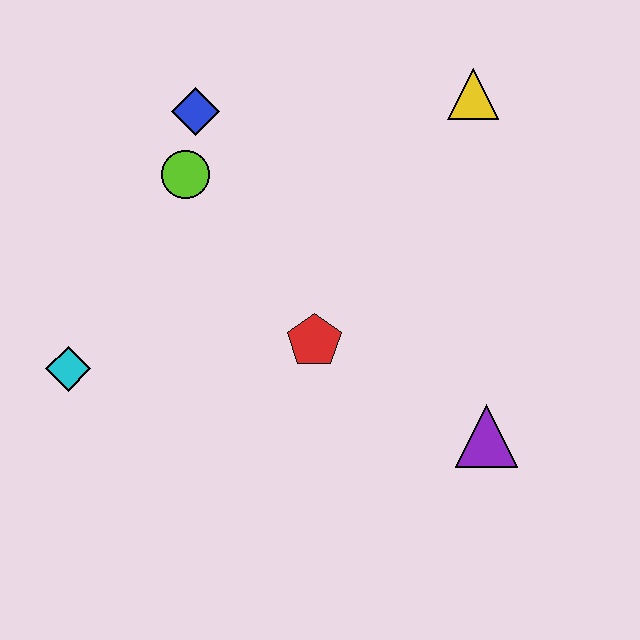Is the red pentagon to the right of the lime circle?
Yes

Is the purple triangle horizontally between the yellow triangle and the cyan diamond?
No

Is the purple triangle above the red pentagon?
No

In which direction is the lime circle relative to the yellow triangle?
The lime circle is to the left of the yellow triangle.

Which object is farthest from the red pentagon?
The yellow triangle is farthest from the red pentagon.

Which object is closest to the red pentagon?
The purple triangle is closest to the red pentagon.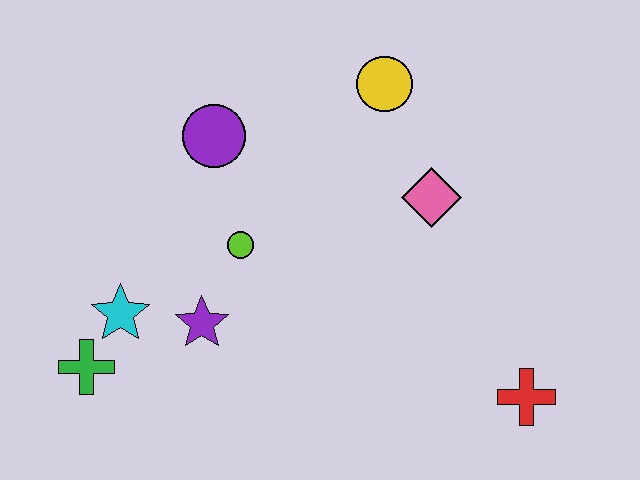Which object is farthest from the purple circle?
The red cross is farthest from the purple circle.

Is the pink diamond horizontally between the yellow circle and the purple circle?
No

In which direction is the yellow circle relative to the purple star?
The yellow circle is above the purple star.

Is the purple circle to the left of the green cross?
No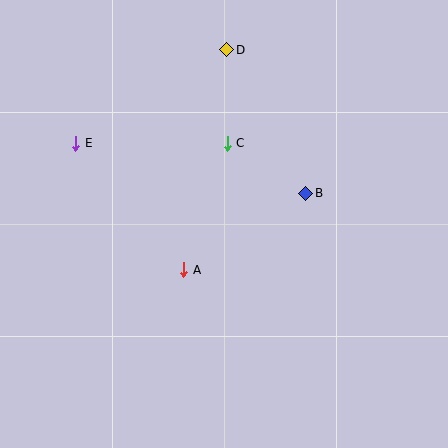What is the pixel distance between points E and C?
The distance between E and C is 152 pixels.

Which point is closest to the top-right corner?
Point D is closest to the top-right corner.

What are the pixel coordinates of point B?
Point B is at (306, 193).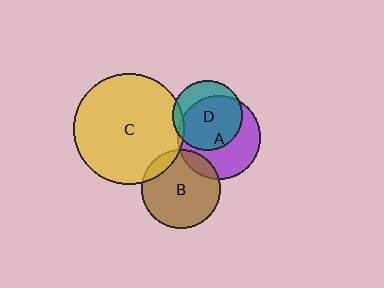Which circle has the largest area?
Circle C (yellow).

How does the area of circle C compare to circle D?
Approximately 2.5 times.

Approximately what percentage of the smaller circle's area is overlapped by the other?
Approximately 10%.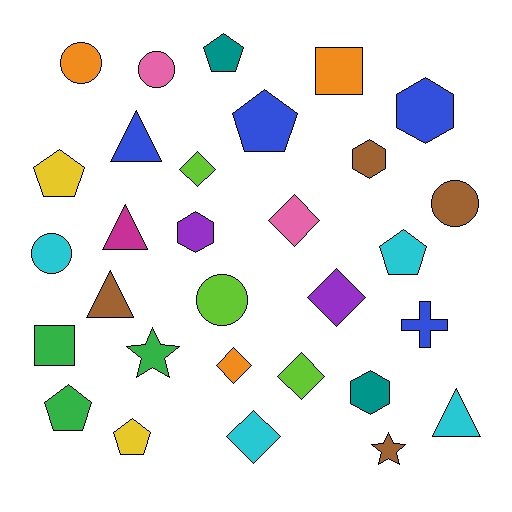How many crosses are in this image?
There is 1 cross.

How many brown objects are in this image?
There are 4 brown objects.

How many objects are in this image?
There are 30 objects.